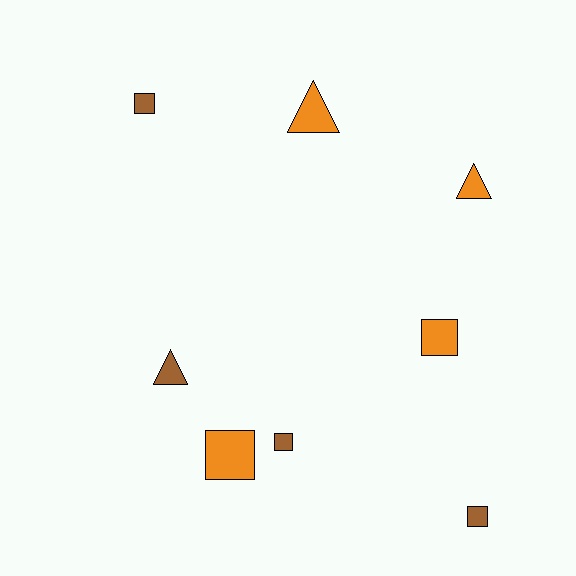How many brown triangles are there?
There is 1 brown triangle.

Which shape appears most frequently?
Square, with 5 objects.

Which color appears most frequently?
Brown, with 4 objects.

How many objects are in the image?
There are 8 objects.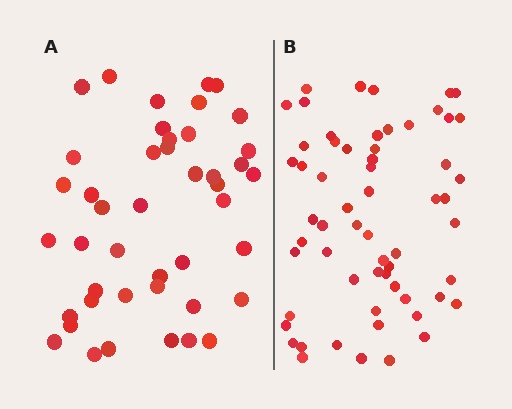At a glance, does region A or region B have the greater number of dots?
Region B (the right region) has more dots.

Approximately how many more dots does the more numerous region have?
Region B has approximately 15 more dots than region A.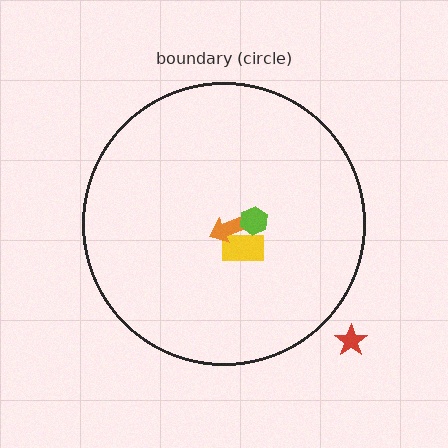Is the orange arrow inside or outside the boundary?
Inside.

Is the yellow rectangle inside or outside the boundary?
Inside.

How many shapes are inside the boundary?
3 inside, 1 outside.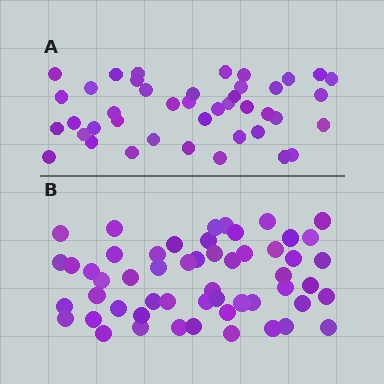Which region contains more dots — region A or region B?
Region B (the bottom region) has more dots.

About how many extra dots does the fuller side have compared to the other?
Region B has roughly 12 or so more dots than region A.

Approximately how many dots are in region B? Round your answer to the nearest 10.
About 50 dots. (The exact count is 54, which rounds to 50.)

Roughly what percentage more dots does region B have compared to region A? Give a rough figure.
About 30% more.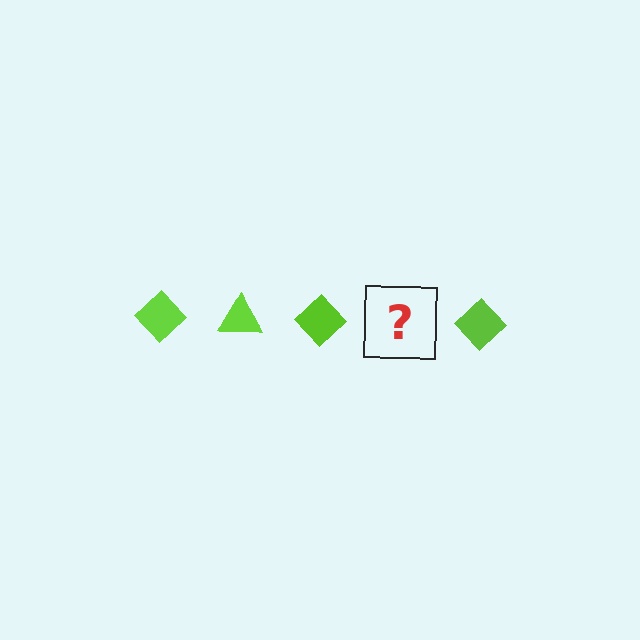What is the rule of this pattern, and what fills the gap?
The rule is that the pattern cycles through diamond, triangle shapes in lime. The gap should be filled with a lime triangle.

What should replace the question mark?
The question mark should be replaced with a lime triangle.